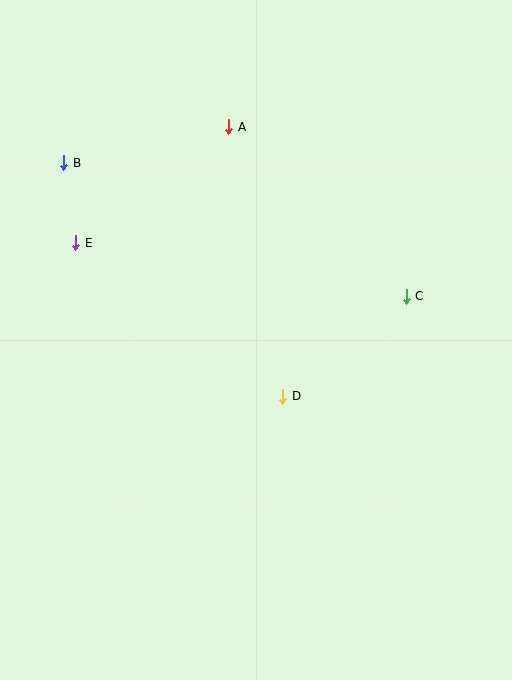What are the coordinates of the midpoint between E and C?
The midpoint between E and C is at (241, 270).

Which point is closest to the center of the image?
Point D at (283, 396) is closest to the center.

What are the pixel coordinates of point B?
Point B is at (64, 163).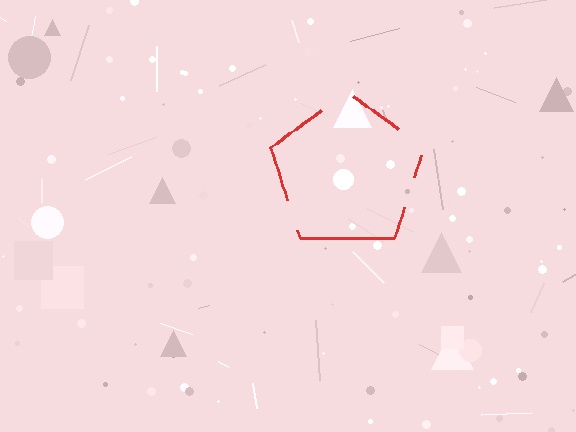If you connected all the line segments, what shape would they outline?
They would outline a pentagon.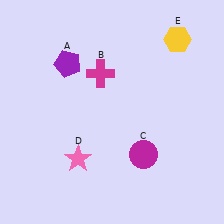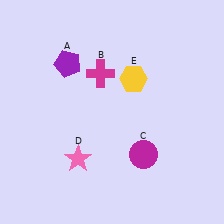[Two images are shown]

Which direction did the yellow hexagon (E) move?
The yellow hexagon (E) moved left.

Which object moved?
The yellow hexagon (E) moved left.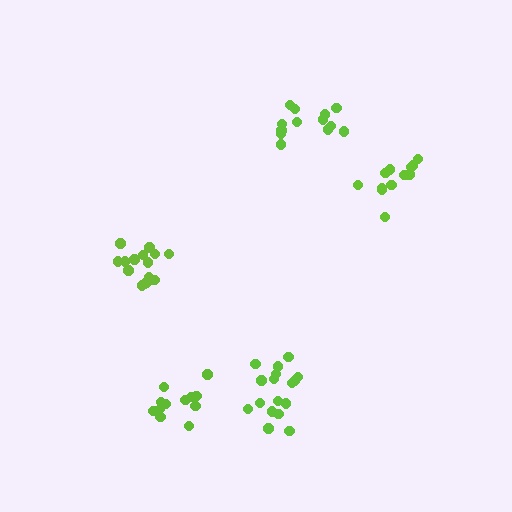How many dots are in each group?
Group 1: 12 dots, Group 2: 17 dots, Group 3: 17 dots, Group 4: 12 dots, Group 5: 13 dots (71 total).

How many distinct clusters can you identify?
There are 5 distinct clusters.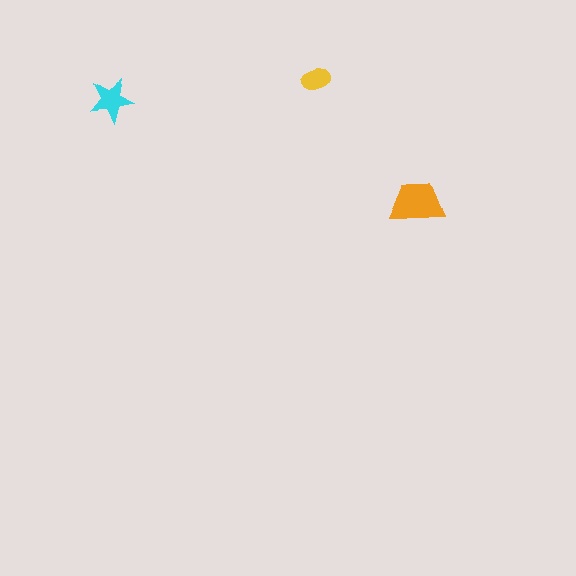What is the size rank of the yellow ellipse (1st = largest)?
3rd.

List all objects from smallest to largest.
The yellow ellipse, the cyan star, the orange trapezoid.